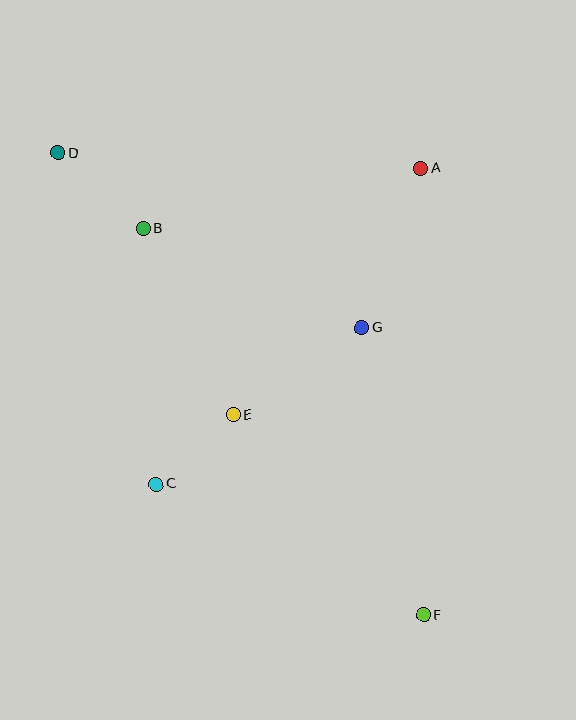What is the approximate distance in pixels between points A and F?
The distance between A and F is approximately 447 pixels.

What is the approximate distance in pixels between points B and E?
The distance between B and E is approximately 207 pixels.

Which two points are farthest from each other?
Points D and F are farthest from each other.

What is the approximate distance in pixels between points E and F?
The distance between E and F is approximately 276 pixels.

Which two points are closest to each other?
Points C and E are closest to each other.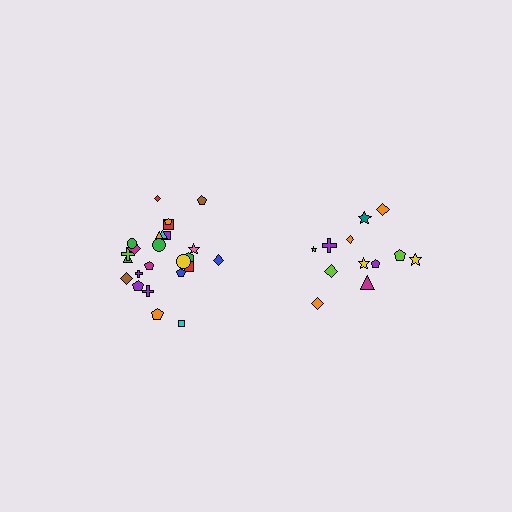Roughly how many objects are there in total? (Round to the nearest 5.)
Roughly 35 objects in total.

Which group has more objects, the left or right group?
The left group.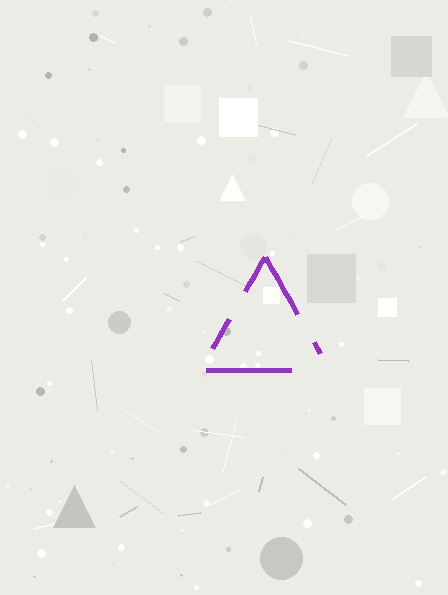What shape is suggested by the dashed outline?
The dashed outline suggests a triangle.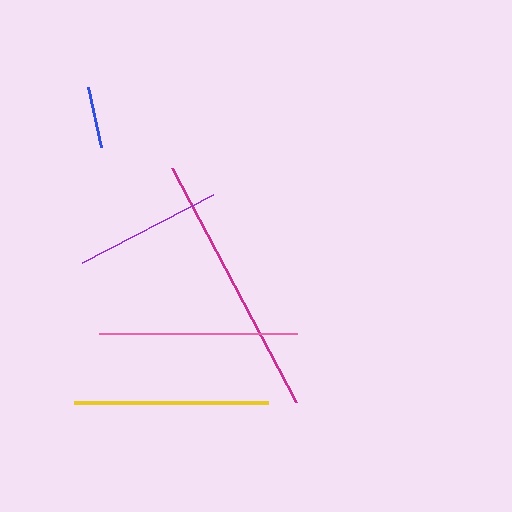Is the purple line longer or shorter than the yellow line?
The yellow line is longer than the purple line.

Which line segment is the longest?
The magenta line is the longest at approximately 264 pixels.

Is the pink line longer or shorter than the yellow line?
The pink line is longer than the yellow line.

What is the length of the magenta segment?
The magenta segment is approximately 264 pixels long.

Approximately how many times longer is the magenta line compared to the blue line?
The magenta line is approximately 4.3 times the length of the blue line.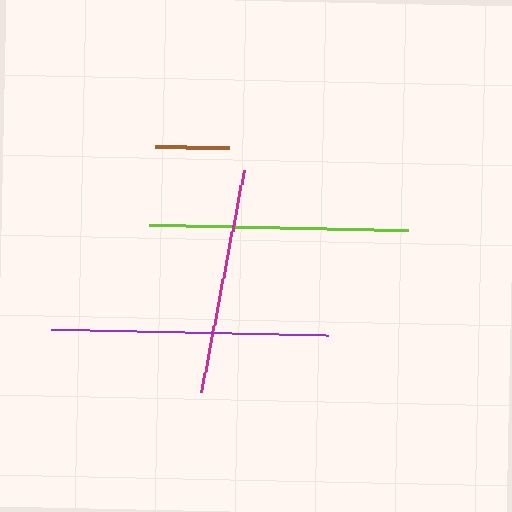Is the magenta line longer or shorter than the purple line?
The purple line is longer than the magenta line.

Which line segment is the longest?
The purple line is the longest at approximately 278 pixels.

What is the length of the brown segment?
The brown segment is approximately 74 pixels long.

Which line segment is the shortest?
The brown line is the shortest at approximately 74 pixels.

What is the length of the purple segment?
The purple segment is approximately 278 pixels long.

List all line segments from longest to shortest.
From longest to shortest: purple, lime, magenta, brown.